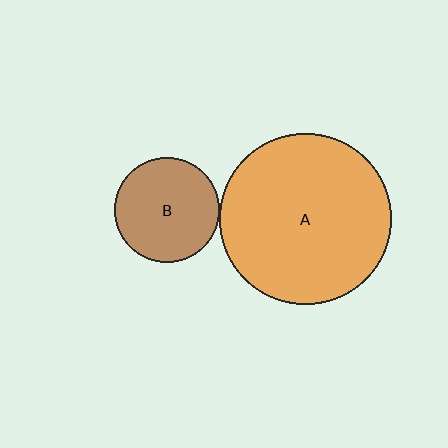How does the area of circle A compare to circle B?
Approximately 2.7 times.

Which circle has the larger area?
Circle A (orange).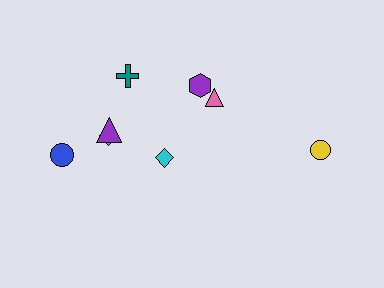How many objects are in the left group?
There are 5 objects.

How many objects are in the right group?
There are 3 objects.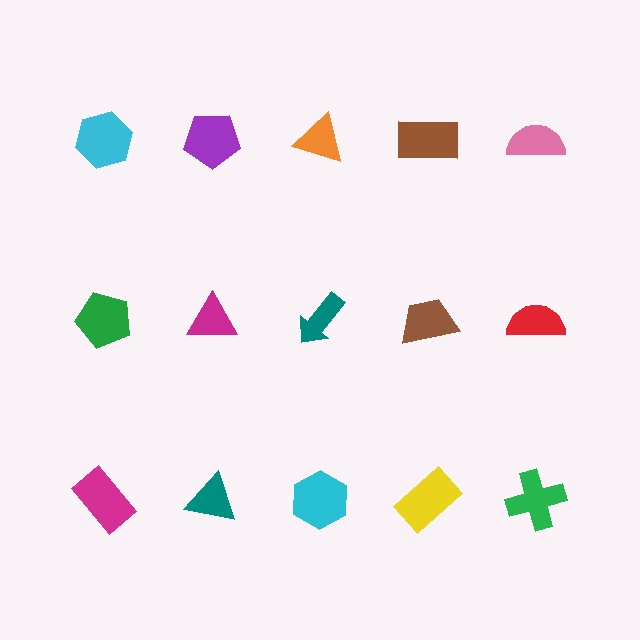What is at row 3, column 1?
A magenta rectangle.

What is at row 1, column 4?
A brown rectangle.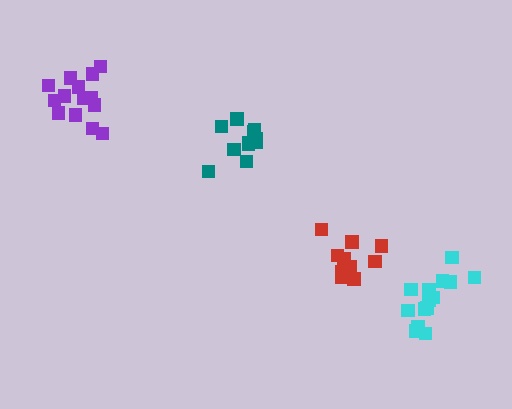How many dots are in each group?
Group 1: 14 dots, Group 2: 11 dots, Group 3: 10 dots, Group 4: 14 dots (49 total).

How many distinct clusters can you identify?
There are 4 distinct clusters.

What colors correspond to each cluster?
The clusters are colored: cyan, teal, red, purple.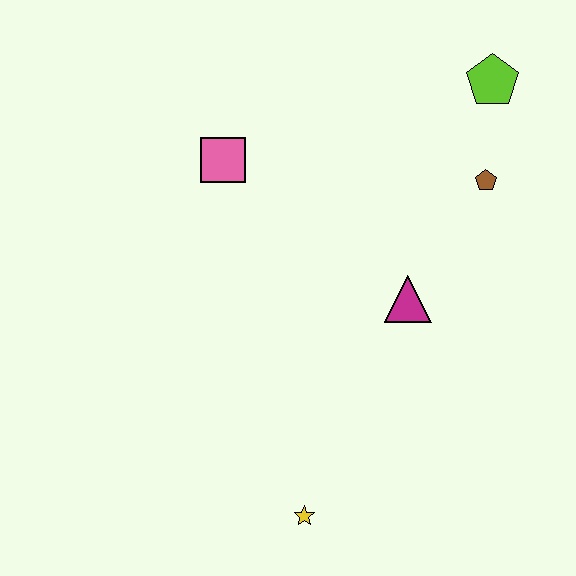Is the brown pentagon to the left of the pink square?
No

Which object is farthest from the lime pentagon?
The yellow star is farthest from the lime pentagon.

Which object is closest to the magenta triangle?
The brown pentagon is closest to the magenta triangle.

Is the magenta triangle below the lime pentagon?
Yes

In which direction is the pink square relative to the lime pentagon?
The pink square is to the left of the lime pentagon.